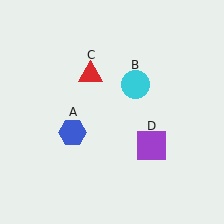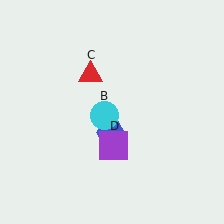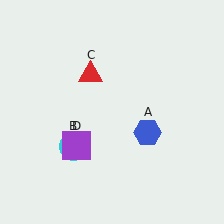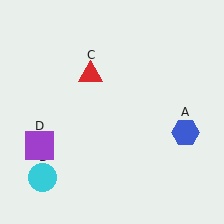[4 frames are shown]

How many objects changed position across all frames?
3 objects changed position: blue hexagon (object A), cyan circle (object B), purple square (object D).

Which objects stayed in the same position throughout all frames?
Red triangle (object C) remained stationary.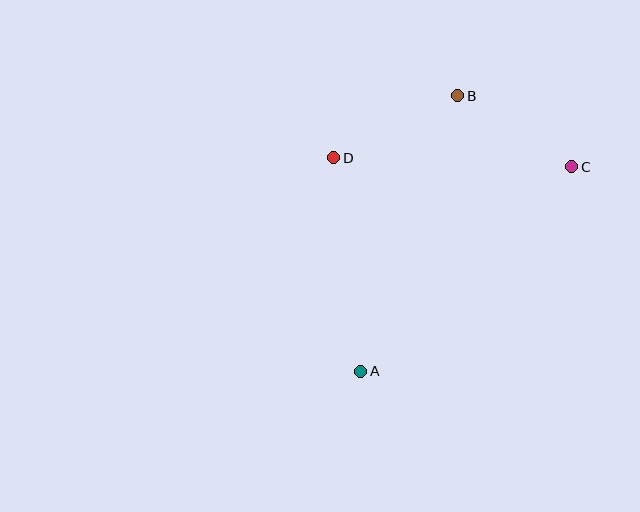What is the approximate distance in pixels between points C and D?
The distance between C and D is approximately 238 pixels.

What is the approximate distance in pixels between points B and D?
The distance between B and D is approximately 139 pixels.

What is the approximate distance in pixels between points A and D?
The distance between A and D is approximately 215 pixels.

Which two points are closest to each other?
Points B and C are closest to each other.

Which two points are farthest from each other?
Points A and C are farthest from each other.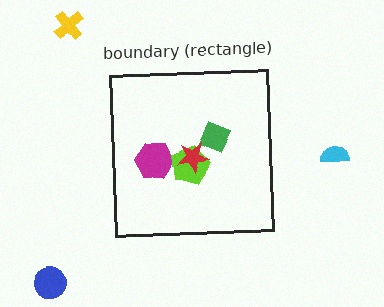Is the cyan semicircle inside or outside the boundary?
Outside.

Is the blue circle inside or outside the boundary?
Outside.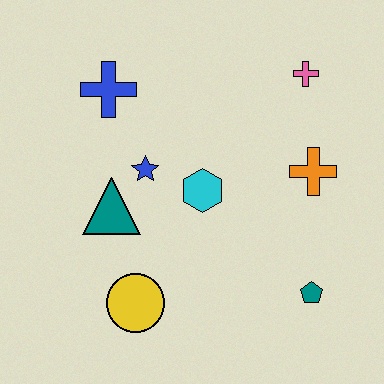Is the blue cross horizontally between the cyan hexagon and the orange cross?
No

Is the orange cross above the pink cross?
No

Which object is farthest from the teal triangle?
The pink cross is farthest from the teal triangle.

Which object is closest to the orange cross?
The pink cross is closest to the orange cross.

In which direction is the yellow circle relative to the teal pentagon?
The yellow circle is to the left of the teal pentagon.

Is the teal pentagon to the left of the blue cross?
No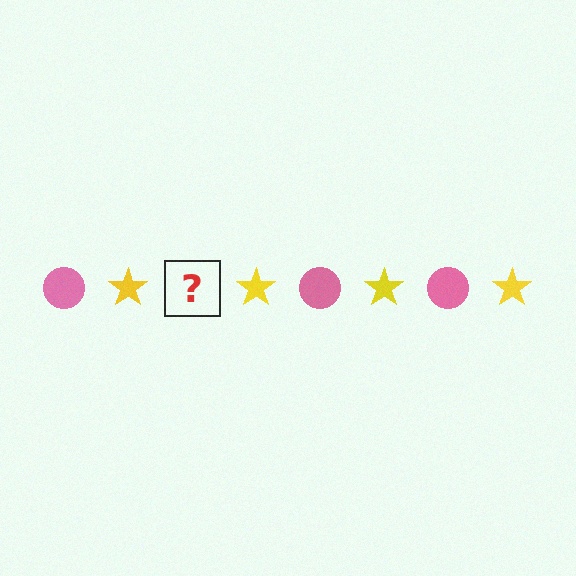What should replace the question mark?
The question mark should be replaced with a pink circle.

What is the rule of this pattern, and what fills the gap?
The rule is that the pattern alternates between pink circle and yellow star. The gap should be filled with a pink circle.